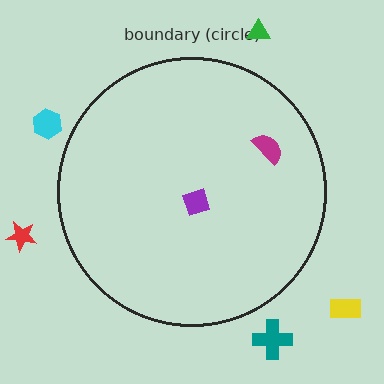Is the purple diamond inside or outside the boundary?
Inside.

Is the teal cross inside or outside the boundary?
Outside.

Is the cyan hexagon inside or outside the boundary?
Outside.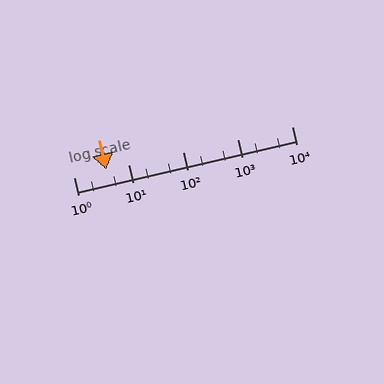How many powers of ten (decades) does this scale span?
The scale spans 4 decades, from 1 to 10000.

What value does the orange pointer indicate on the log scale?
The pointer indicates approximately 3.9.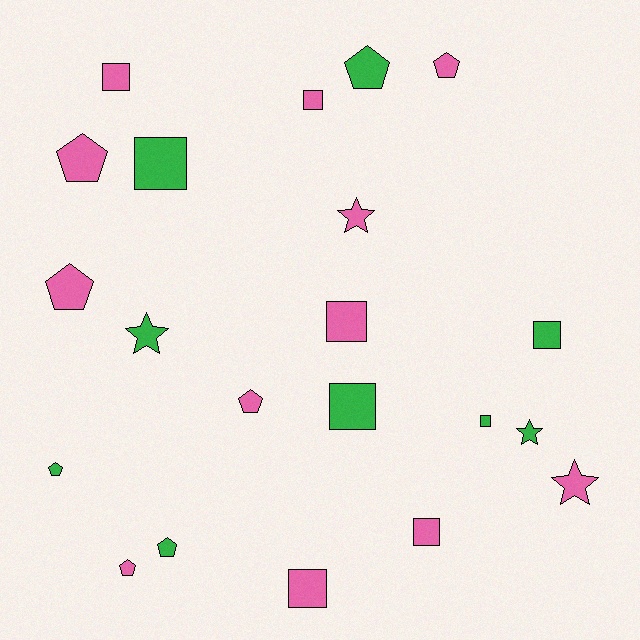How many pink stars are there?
There are 2 pink stars.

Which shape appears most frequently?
Square, with 9 objects.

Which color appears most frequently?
Pink, with 12 objects.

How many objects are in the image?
There are 21 objects.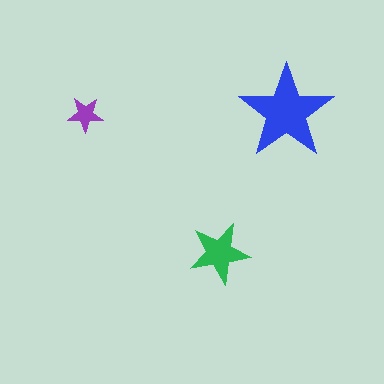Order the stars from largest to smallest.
the blue one, the green one, the purple one.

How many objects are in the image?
There are 3 objects in the image.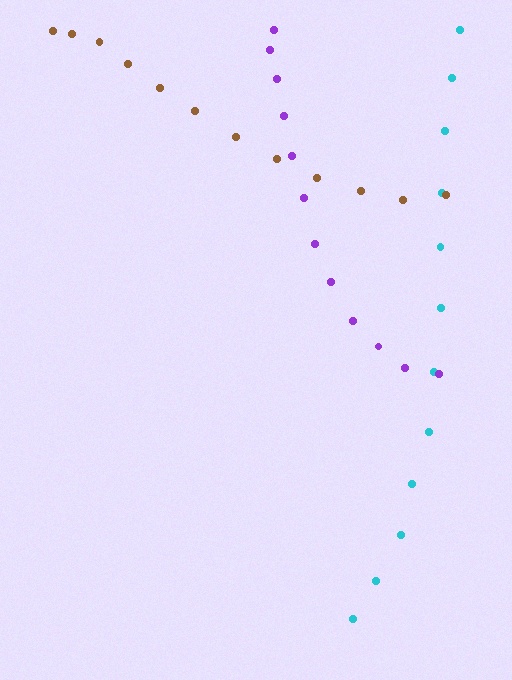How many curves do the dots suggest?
There are 3 distinct paths.